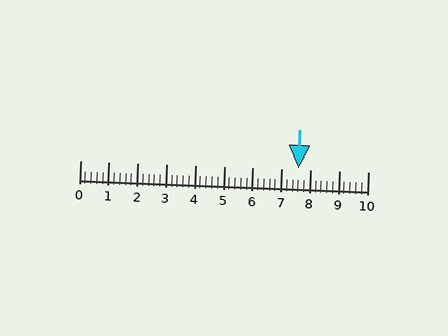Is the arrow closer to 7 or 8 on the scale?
The arrow is closer to 8.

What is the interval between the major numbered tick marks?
The major tick marks are spaced 1 units apart.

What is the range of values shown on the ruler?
The ruler shows values from 0 to 10.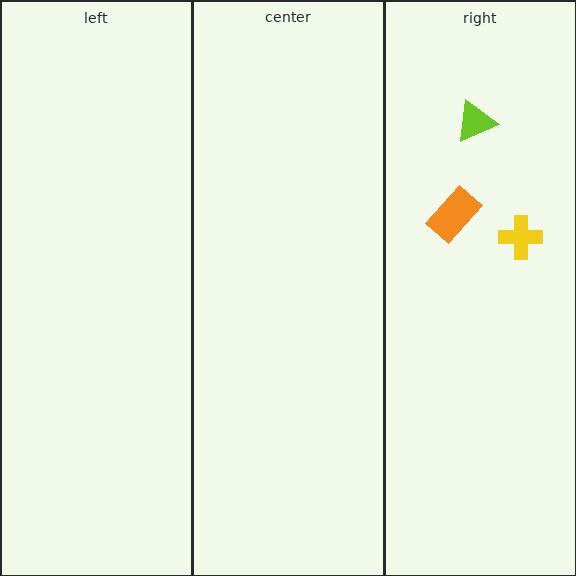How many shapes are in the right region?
3.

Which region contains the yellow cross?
The right region.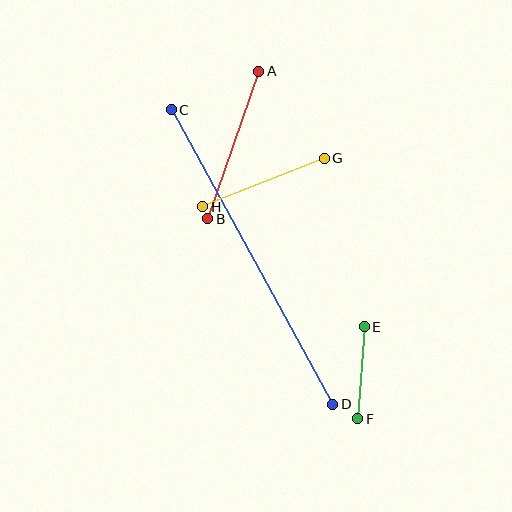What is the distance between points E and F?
The distance is approximately 92 pixels.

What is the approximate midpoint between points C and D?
The midpoint is at approximately (252, 257) pixels.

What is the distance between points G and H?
The distance is approximately 131 pixels.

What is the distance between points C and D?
The distance is approximately 336 pixels.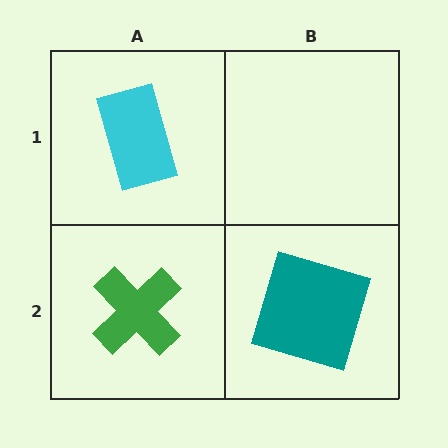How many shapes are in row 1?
1 shape.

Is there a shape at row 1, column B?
No, that cell is empty.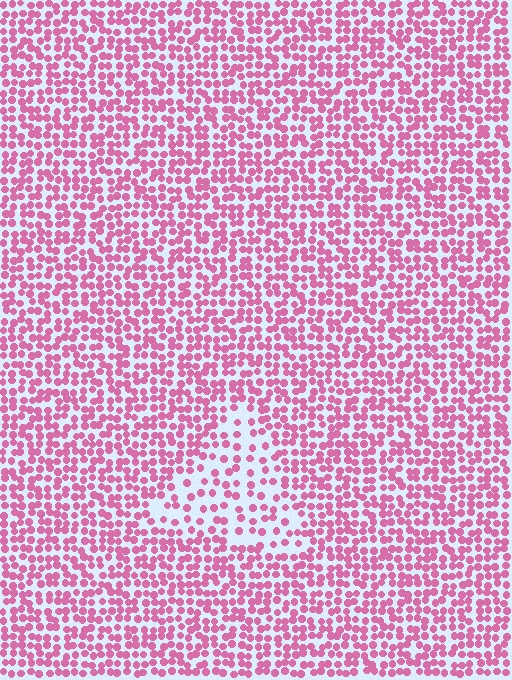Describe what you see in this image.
The image contains small pink elements arranged at two different densities. A triangle-shaped region is visible where the elements are less densely packed than the surrounding area.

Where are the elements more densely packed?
The elements are more densely packed outside the triangle boundary.